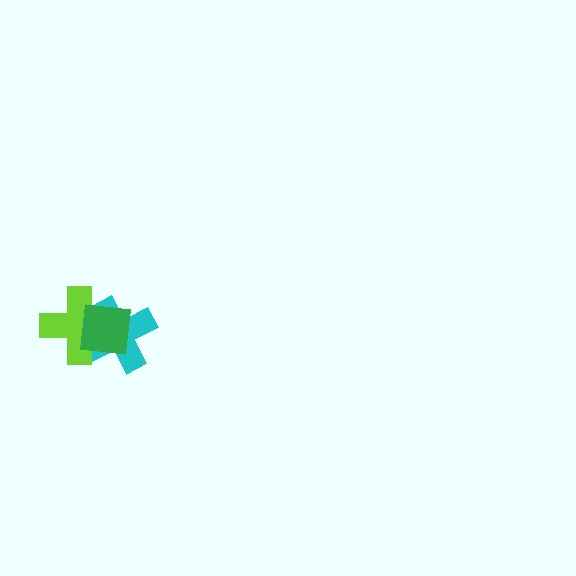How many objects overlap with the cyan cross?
2 objects overlap with the cyan cross.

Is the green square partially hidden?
No, no other shape covers it.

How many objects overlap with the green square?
2 objects overlap with the green square.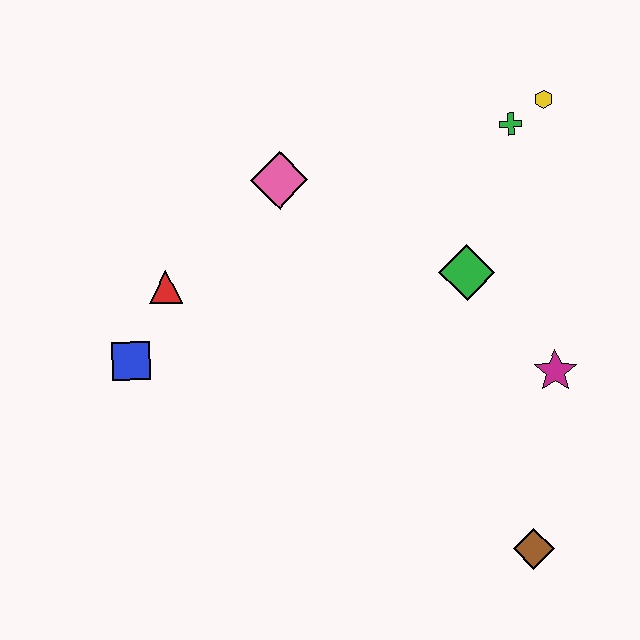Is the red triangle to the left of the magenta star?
Yes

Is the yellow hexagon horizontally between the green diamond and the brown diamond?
No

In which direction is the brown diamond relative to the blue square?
The brown diamond is to the right of the blue square.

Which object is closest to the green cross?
The yellow hexagon is closest to the green cross.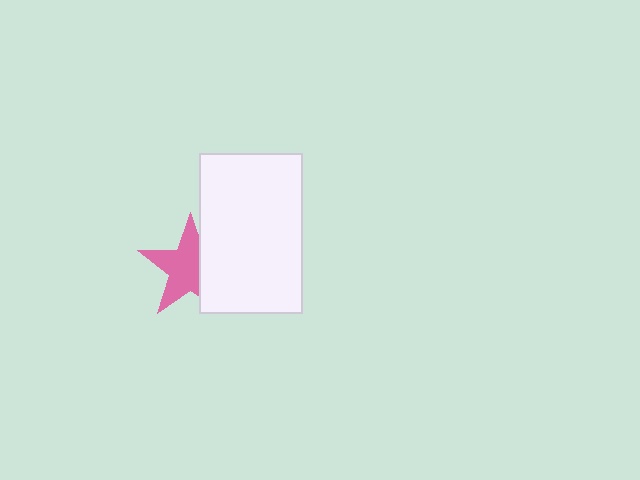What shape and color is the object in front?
The object in front is a white rectangle.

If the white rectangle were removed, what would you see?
You would see the complete pink star.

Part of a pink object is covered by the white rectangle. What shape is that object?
It is a star.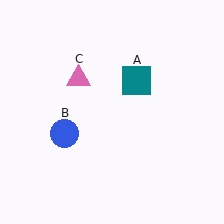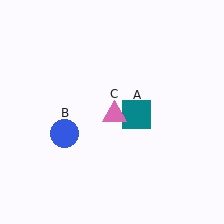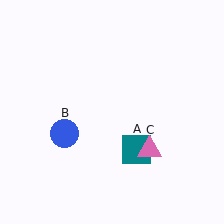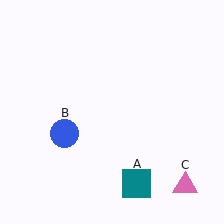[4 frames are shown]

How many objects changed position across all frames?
2 objects changed position: teal square (object A), pink triangle (object C).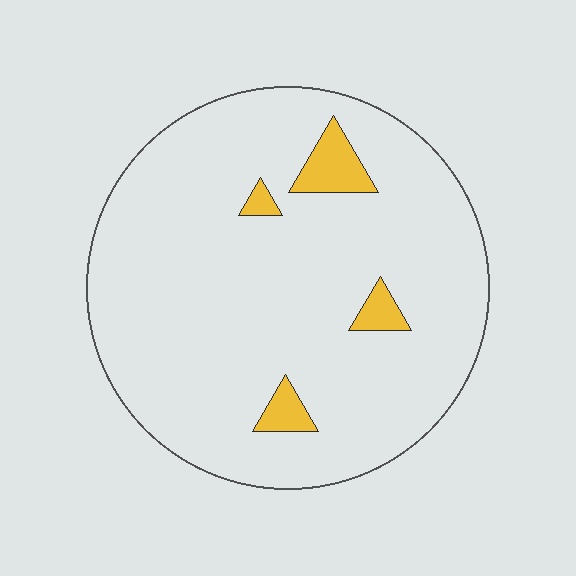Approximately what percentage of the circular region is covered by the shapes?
Approximately 5%.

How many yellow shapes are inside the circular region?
4.